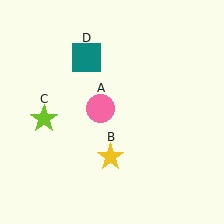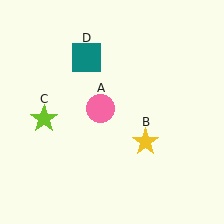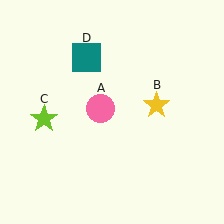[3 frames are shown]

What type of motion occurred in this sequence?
The yellow star (object B) rotated counterclockwise around the center of the scene.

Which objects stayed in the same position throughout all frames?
Pink circle (object A) and lime star (object C) and teal square (object D) remained stationary.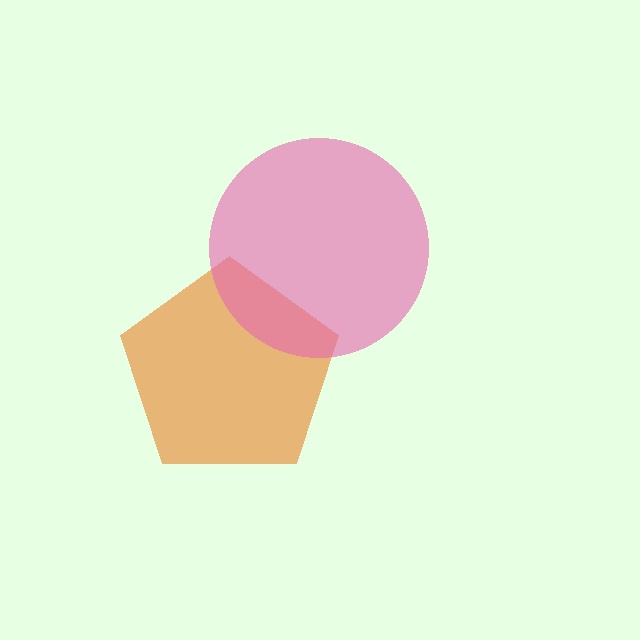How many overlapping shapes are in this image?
There are 2 overlapping shapes in the image.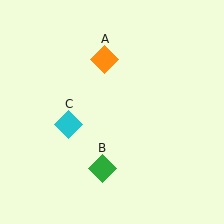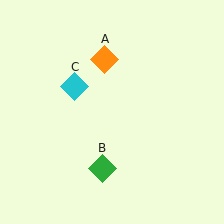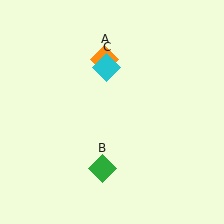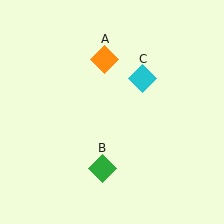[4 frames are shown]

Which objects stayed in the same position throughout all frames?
Orange diamond (object A) and green diamond (object B) remained stationary.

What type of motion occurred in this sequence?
The cyan diamond (object C) rotated clockwise around the center of the scene.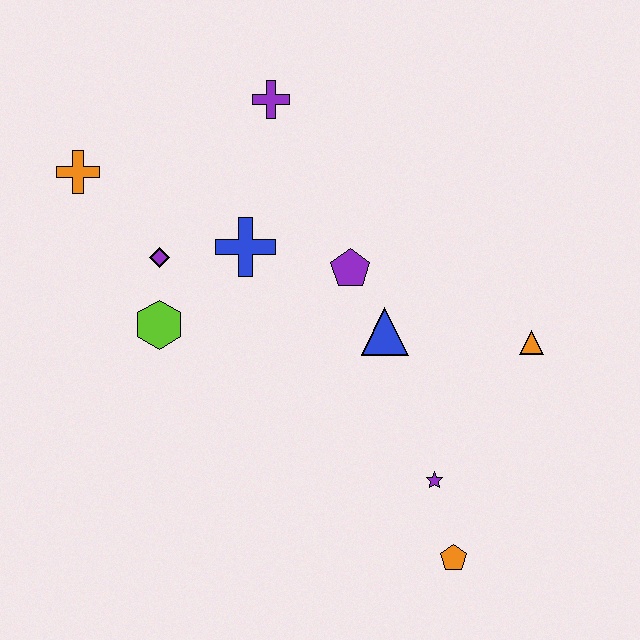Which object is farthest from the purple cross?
The orange pentagon is farthest from the purple cross.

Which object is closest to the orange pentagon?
The purple star is closest to the orange pentagon.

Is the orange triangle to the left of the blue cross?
No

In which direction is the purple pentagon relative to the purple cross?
The purple pentagon is below the purple cross.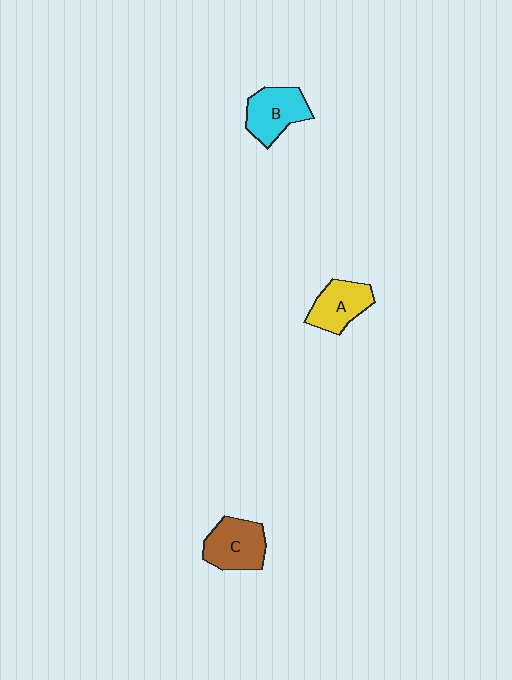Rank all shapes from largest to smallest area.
From largest to smallest: C (brown), B (cyan), A (yellow).